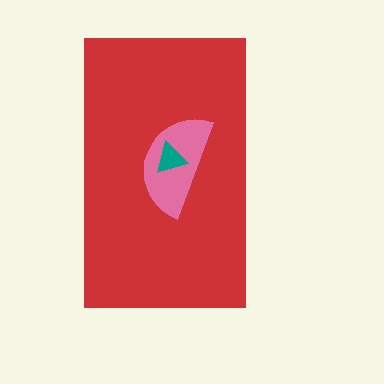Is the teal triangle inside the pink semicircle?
Yes.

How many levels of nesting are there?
3.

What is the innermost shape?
The teal triangle.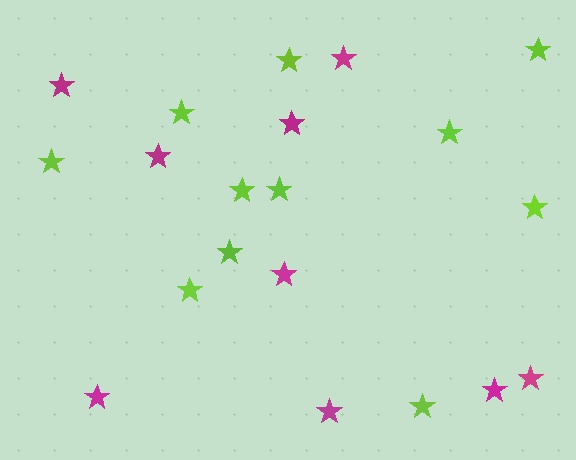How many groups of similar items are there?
There are 2 groups: one group of magenta stars (9) and one group of lime stars (11).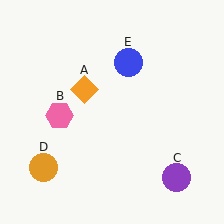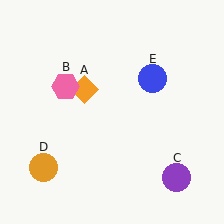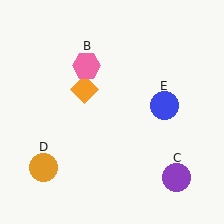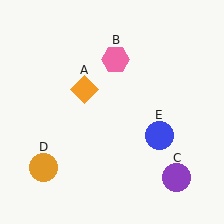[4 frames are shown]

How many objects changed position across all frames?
2 objects changed position: pink hexagon (object B), blue circle (object E).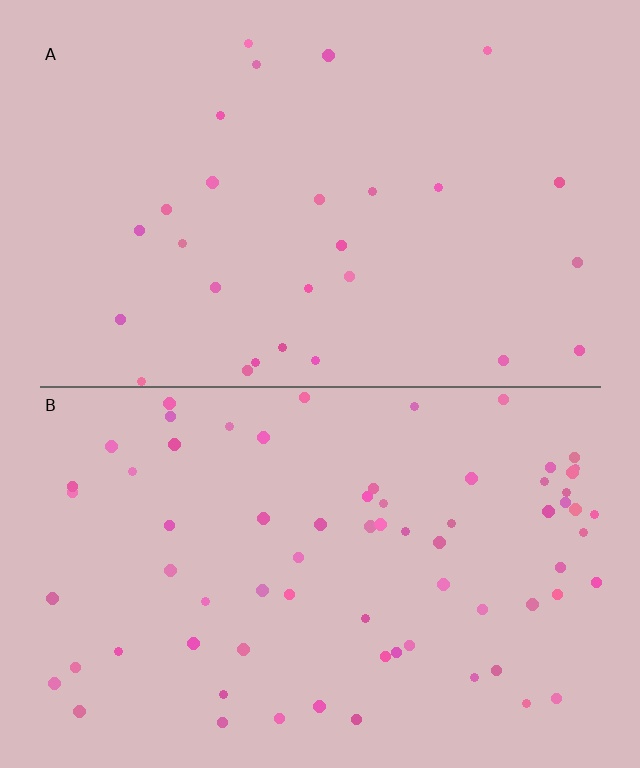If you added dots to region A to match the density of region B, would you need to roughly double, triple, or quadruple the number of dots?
Approximately triple.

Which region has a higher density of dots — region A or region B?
B (the bottom).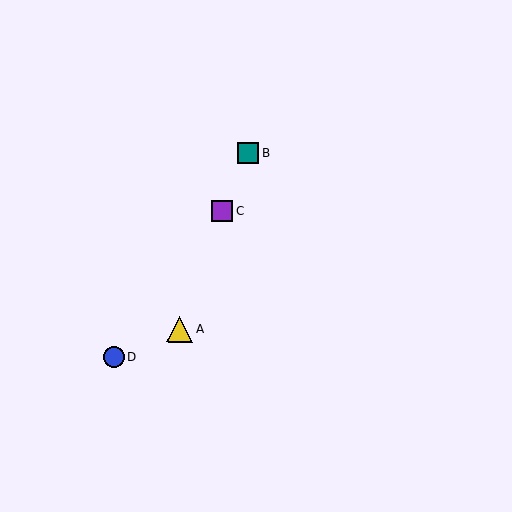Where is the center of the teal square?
The center of the teal square is at (248, 153).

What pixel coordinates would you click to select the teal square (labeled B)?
Click at (248, 153) to select the teal square B.